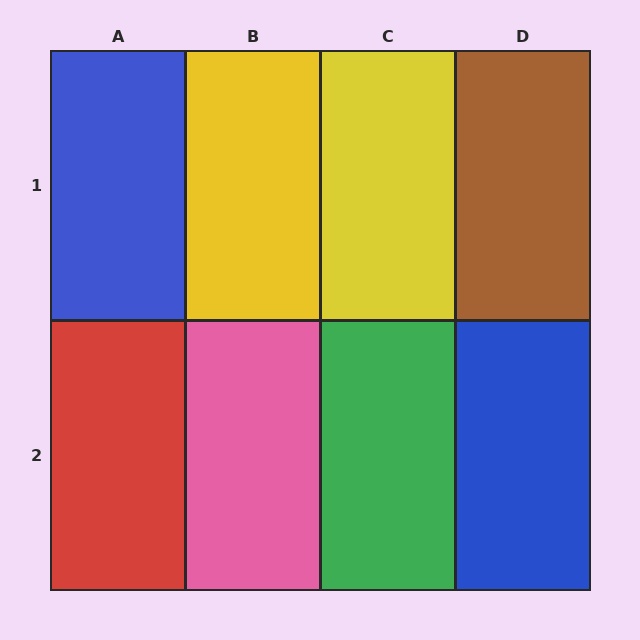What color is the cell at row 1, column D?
Brown.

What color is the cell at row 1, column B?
Yellow.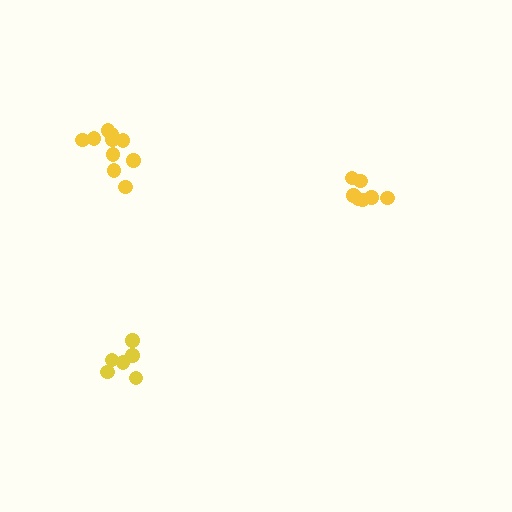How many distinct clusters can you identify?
There are 3 distinct clusters.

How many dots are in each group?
Group 1: 7 dots, Group 2: 10 dots, Group 3: 6 dots (23 total).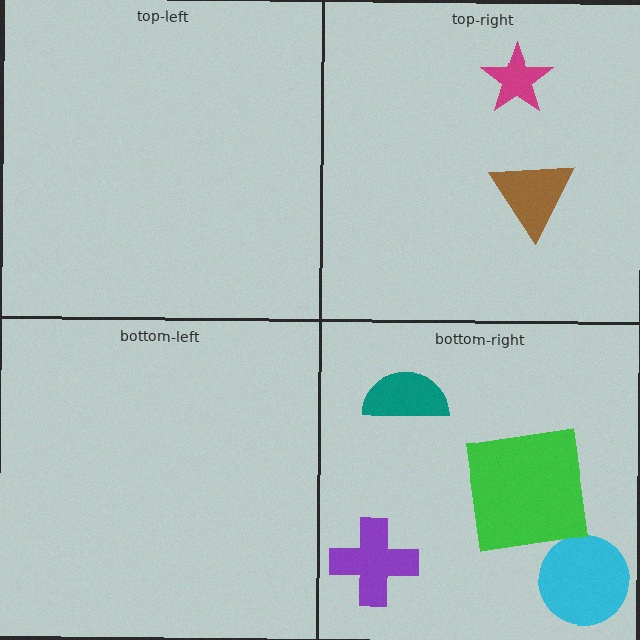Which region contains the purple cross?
The bottom-right region.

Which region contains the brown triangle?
The top-right region.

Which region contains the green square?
The bottom-right region.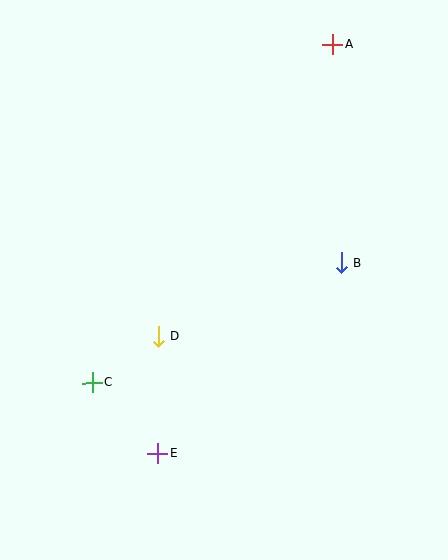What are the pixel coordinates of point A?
Point A is at (332, 44).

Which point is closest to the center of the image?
Point D at (158, 336) is closest to the center.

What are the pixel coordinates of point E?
Point E is at (158, 454).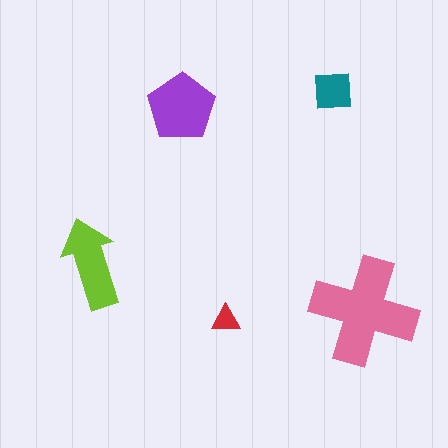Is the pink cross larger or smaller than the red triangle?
Larger.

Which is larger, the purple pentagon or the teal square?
The purple pentagon.